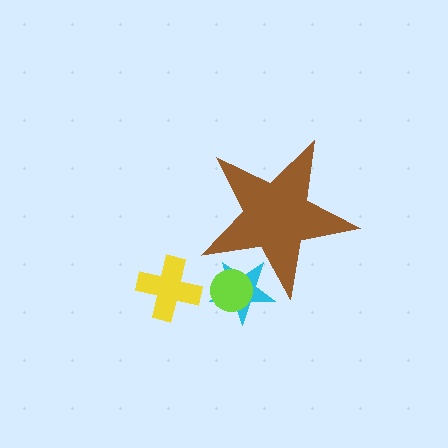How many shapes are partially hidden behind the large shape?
2 shapes are partially hidden.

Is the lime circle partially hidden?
Yes, the lime circle is partially hidden behind the brown star.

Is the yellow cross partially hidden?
No, the yellow cross is fully visible.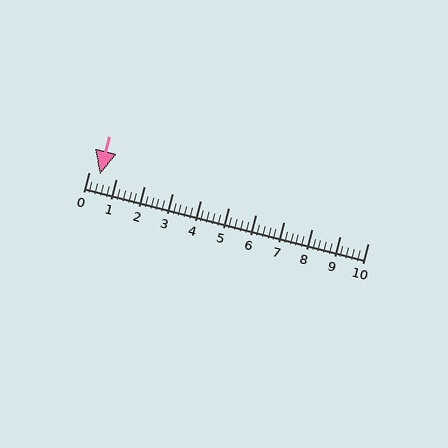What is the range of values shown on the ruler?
The ruler shows values from 0 to 10.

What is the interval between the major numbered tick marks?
The major tick marks are spaced 1 units apart.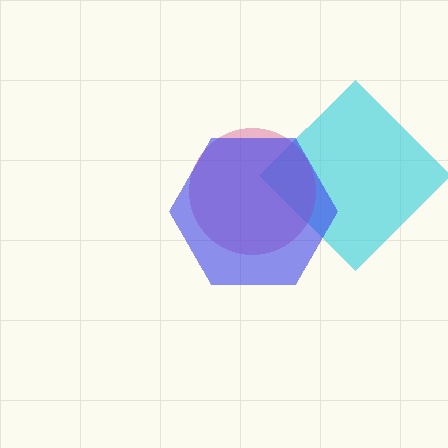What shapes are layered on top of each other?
The layered shapes are: a cyan diamond, a pink circle, a blue hexagon.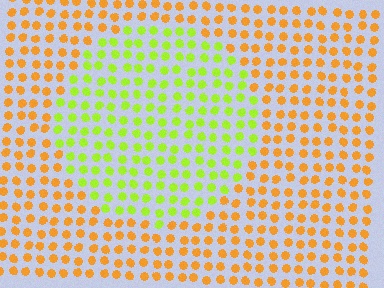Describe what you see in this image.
The image is filled with small orange elements in a uniform arrangement. A circle-shaped region is visible where the elements are tinted to a slightly different hue, forming a subtle color boundary.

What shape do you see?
I see a circle.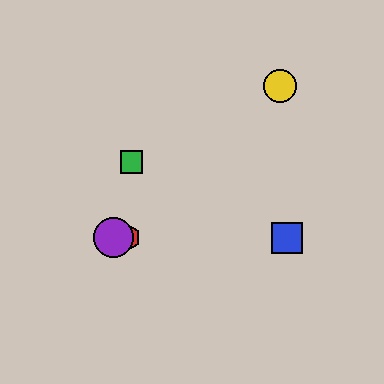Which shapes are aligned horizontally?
The red hexagon, the blue square, the purple circle are aligned horizontally.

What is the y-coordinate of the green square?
The green square is at y≈162.